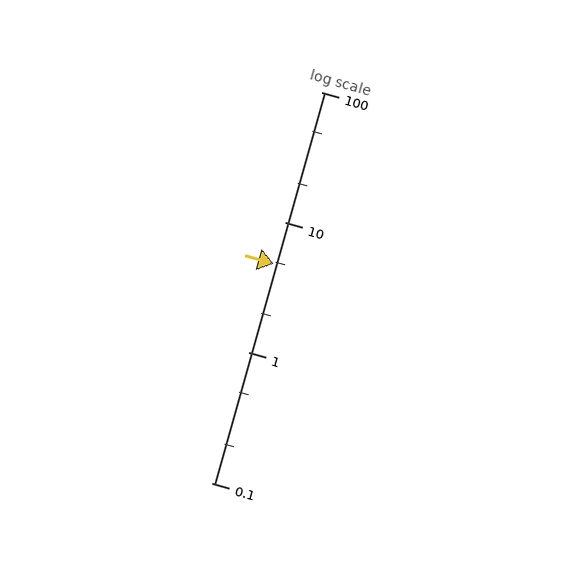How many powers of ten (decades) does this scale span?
The scale spans 3 decades, from 0.1 to 100.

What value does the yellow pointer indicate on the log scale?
The pointer indicates approximately 4.8.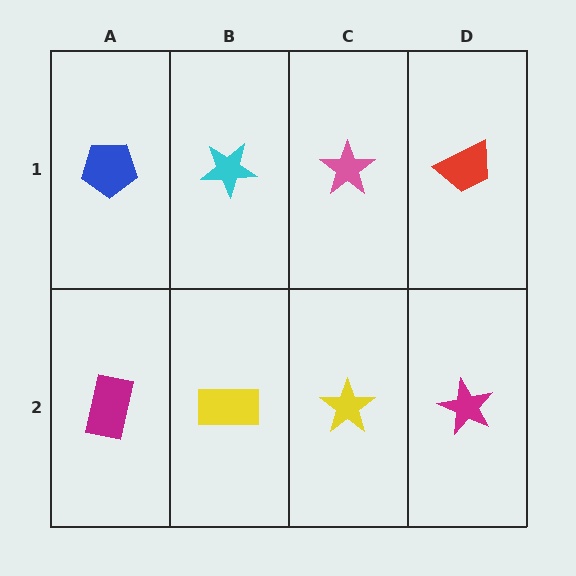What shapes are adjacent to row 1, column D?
A magenta star (row 2, column D), a pink star (row 1, column C).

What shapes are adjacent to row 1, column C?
A yellow star (row 2, column C), a cyan star (row 1, column B), a red trapezoid (row 1, column D).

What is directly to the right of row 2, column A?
A yellow rectangle.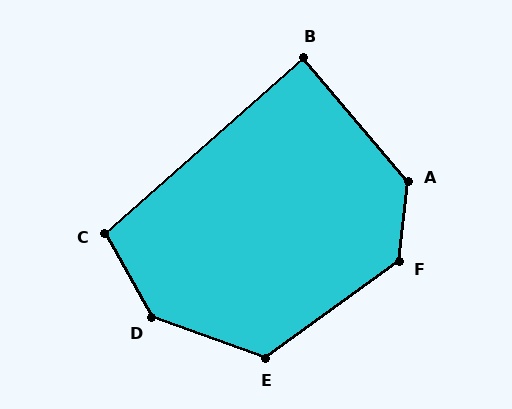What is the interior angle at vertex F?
Approximately 132 degrees (obtuse).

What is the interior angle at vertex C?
Approximately 102 degrees (obtuse).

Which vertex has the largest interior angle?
D, at approximately 139 degrees.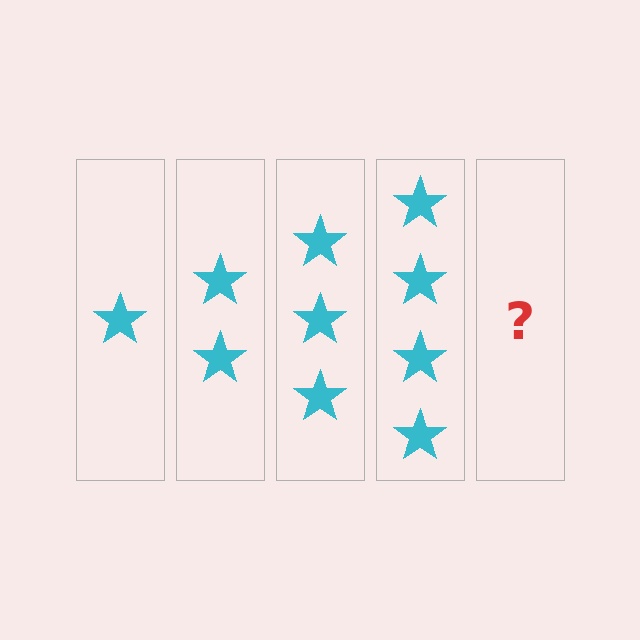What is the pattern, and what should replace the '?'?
The pattern is that each step adds one more star. The '?' should be 5 stars.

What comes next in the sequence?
The next element should be 5 stars.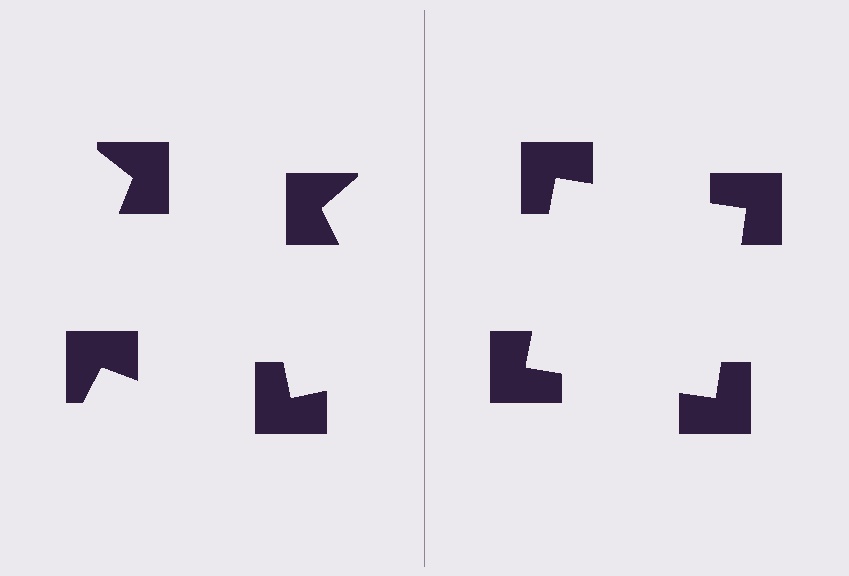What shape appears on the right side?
An illusory square.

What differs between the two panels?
The notched squares are positioned identically on both sides; only the wedge orientations differ. On the right they align to a square; on the left they are misaligned.